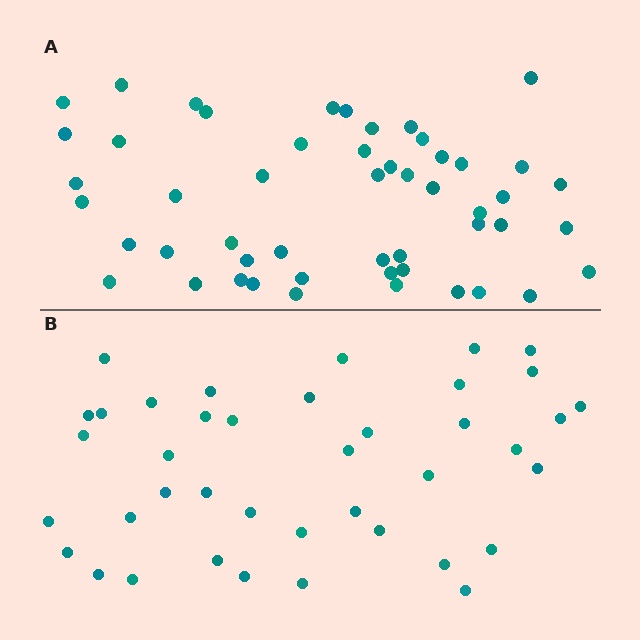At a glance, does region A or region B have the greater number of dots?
Region A (the top region) has more dots.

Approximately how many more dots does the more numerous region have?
Region A has roughly 12 or so more dots than region B.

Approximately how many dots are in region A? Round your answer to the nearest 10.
About 50 dots. (The exact count is 51, which rounds to 50.)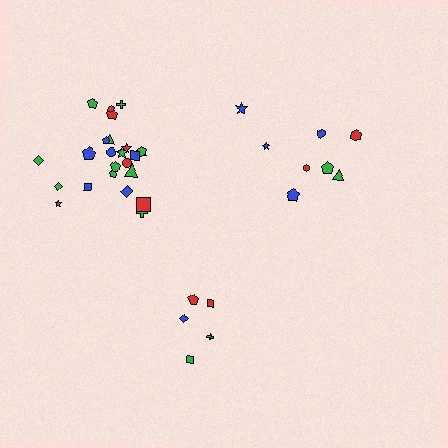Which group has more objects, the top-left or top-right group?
The top-left group.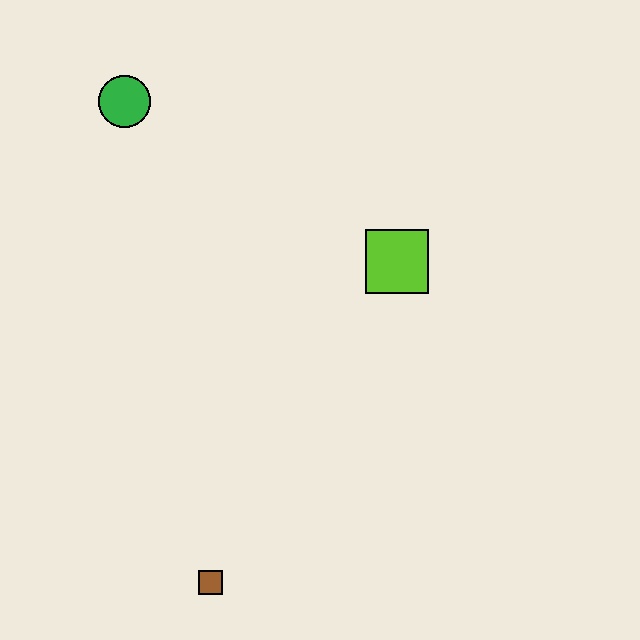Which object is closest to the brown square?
The lime square is closest to the brown square.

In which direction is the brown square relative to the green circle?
The brown square is below the green circle.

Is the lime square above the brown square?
Yes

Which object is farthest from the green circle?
The brown square is farthest from the green circle.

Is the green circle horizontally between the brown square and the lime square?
No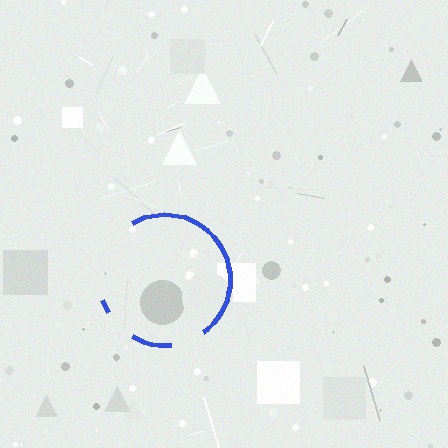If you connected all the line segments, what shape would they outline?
They would outline a circle.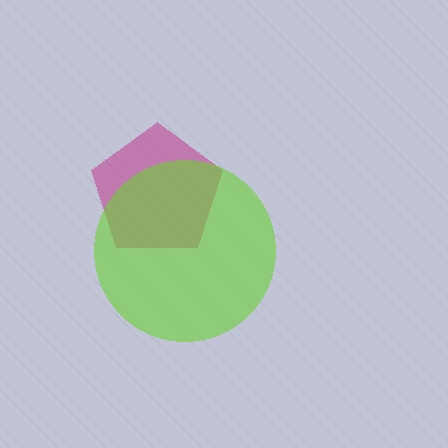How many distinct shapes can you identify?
There are 2 distinct shapes: a magenta pentagon, a lime circle.